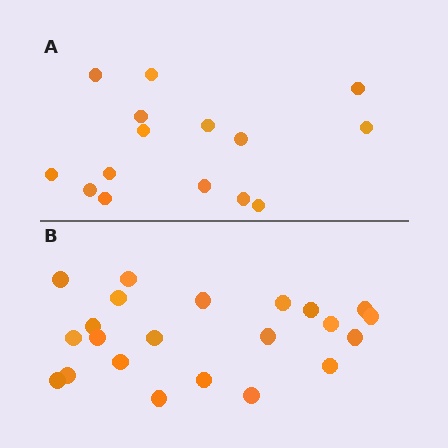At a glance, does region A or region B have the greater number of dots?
Region B (the bottom region) has more dots.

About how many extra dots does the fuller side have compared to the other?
Region B has roughly 8 or so more dots than region A.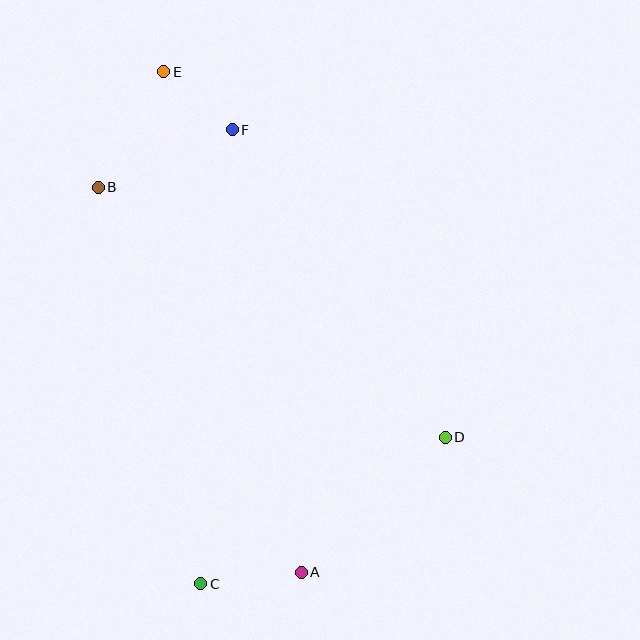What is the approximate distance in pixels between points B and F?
The distance between B and F is approximately 146 pixels.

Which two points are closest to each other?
Points E and F are closest to each other.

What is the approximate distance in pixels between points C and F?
The distance between C and F is approximately 455 pixels.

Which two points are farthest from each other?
Points A and E are farthest from each other.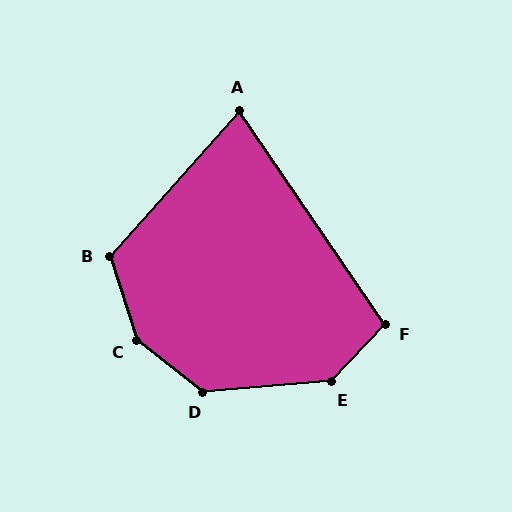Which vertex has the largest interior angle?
C, at approximately 146 degrees.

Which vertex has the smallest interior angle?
A, at approximately 76 degrees.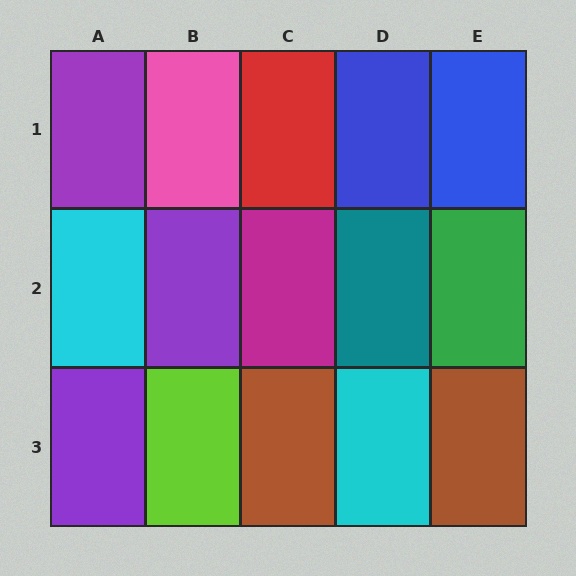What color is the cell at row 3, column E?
Brown.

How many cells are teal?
1 cell is teal.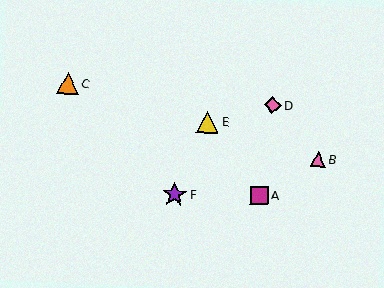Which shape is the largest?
The purple star (labeled F) is the largest.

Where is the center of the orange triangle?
The center of the orange triangle is at (68, 83).